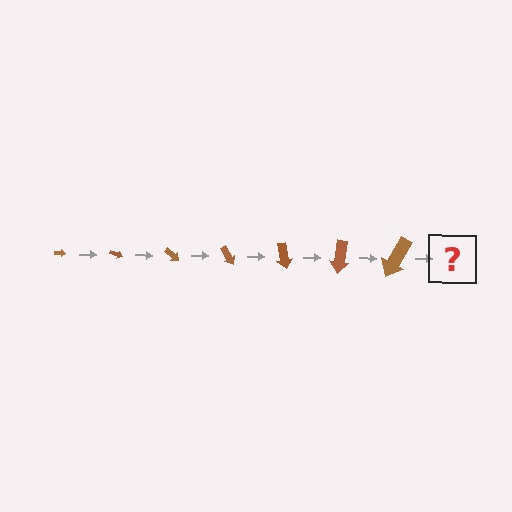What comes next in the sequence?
The next element should be an arrow, larger than the previous one and rotated 140 degrees from the start.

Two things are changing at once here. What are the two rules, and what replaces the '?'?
The two rules are that the arrow grows larger each step and it rotates 20 degrees each step. The '?' should be an arrow, larger than the previous one and rotated 140 degrees from the start.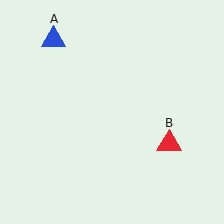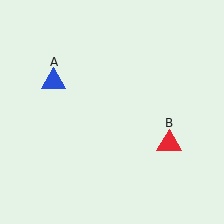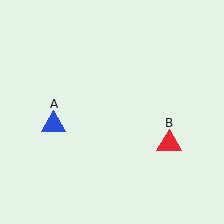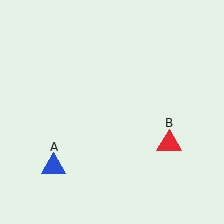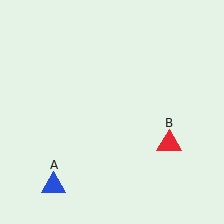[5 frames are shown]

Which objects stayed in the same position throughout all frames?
Red triangle (object B) remained stationary.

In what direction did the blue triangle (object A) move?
The blue triangle (object A) moved down.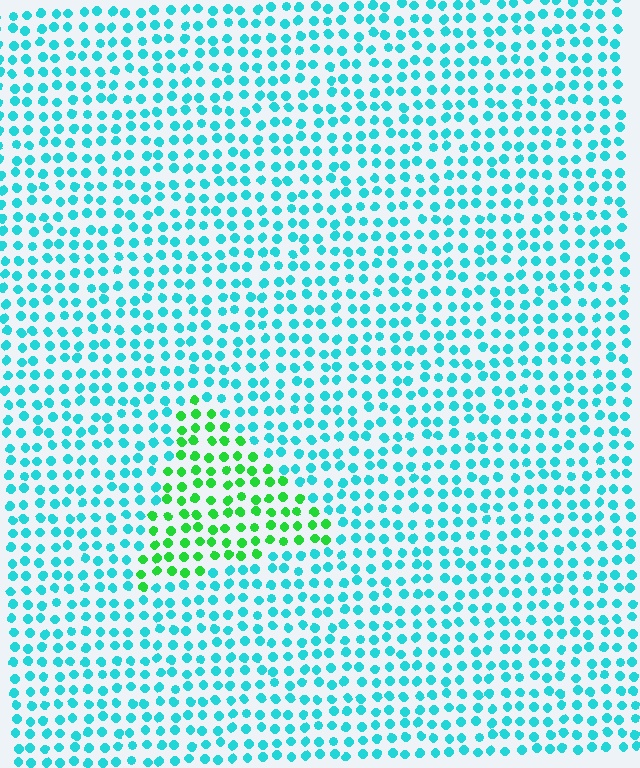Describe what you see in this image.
The image is filled with small cyan elements in a uniform arrangement. A triangle-shaped region is visible where the elements are tinted to a slightly different hue, forming a subtle color boundary.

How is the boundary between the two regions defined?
The boundary is defined purely by a slight shift in hue (about 54 degrees). Spacing, size, and orientation are identical on both sides.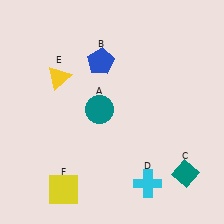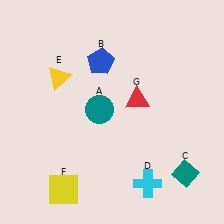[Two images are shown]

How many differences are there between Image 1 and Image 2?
There is 1 difference between the two images.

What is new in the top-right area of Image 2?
A red triangle (G) was added in the top-right area of Image 2.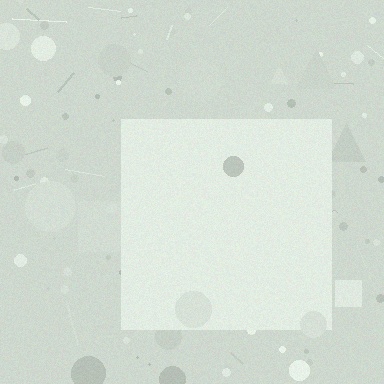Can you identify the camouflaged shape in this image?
The camouflaged shape is a square.